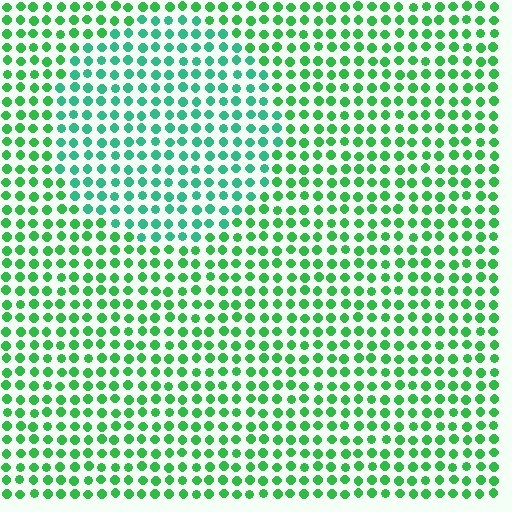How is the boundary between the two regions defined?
The boundary is defined purely by a slight shift in hue (about 29 degrees). Spacing, size, and orientation are identical on both sides.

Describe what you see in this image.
The image is filled with small green elements in a uniform arrangement. A circle-shaped region is visible where the elements are tinted to a slightly different hue, forming a subtle color boundary.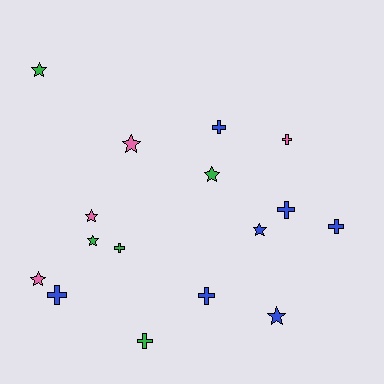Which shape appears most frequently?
Cross, with 8 objects.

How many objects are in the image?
There are 16 objects.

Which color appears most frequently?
Blue, with 7 objects.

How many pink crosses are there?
There is 1 pink cross.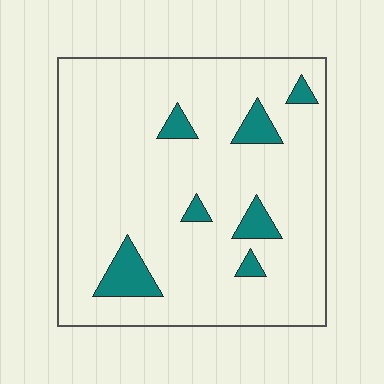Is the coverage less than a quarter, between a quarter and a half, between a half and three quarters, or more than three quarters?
Less than a quarter.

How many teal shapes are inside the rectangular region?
7.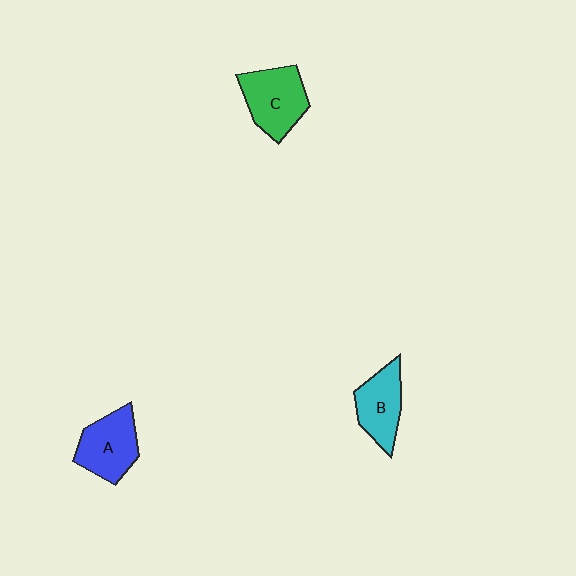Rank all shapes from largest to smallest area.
From largest to smallest: C (green), A (blue), B (cyan).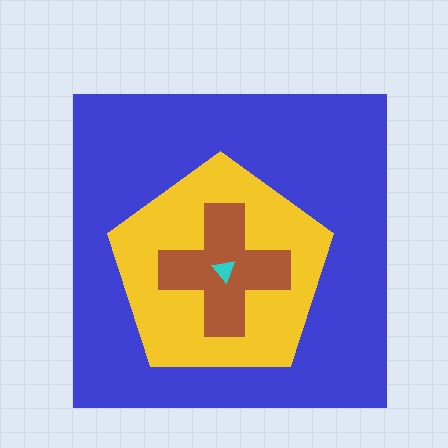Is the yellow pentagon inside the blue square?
Yes.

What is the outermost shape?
The blue square.